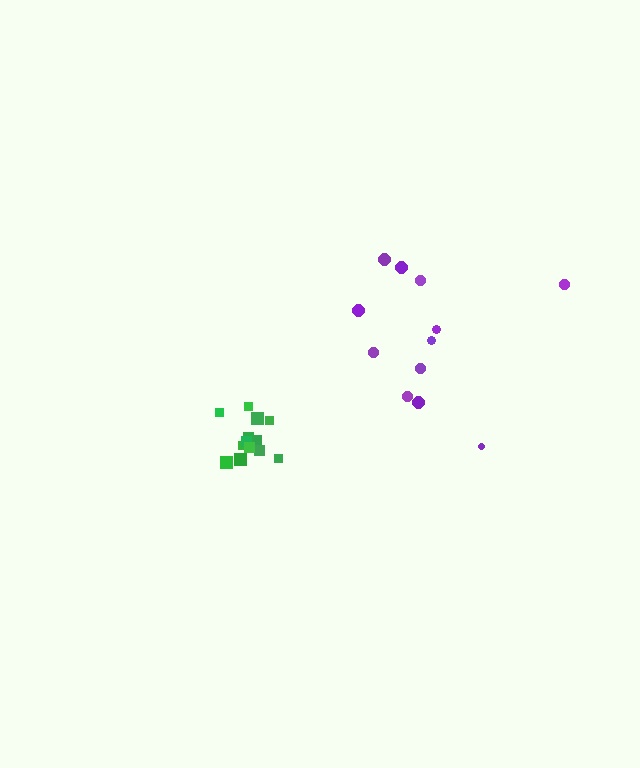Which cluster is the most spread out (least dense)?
Purple.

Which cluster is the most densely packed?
Green.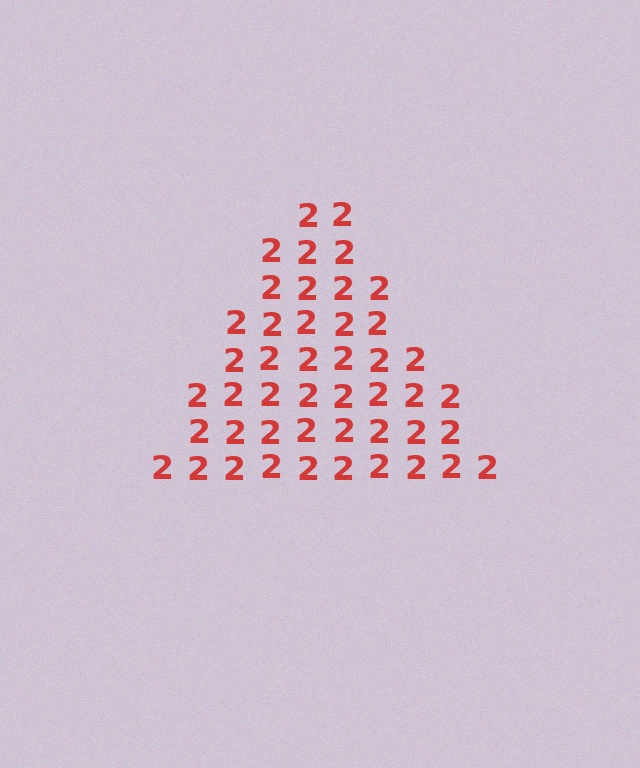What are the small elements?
The small elements are digit 2's.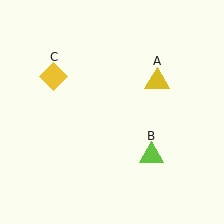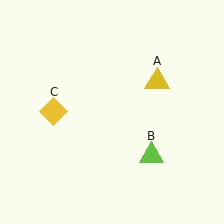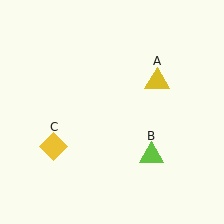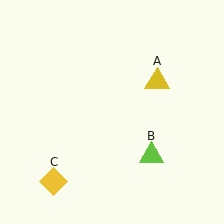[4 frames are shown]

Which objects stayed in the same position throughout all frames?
Yellow triangle (object A) and lime triangle (object B) remained stationary.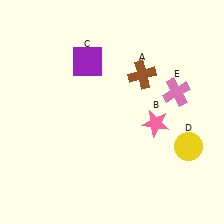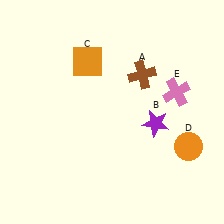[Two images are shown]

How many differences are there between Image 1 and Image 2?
There are 3 differences between the two images.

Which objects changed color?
B changed from pink to purple. C changed from purple to orange. D changed from yellow to orange.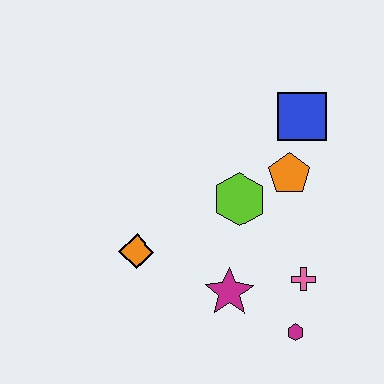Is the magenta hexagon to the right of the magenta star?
Yes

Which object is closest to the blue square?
The orange pentagon is closest to the blue square.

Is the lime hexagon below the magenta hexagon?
No